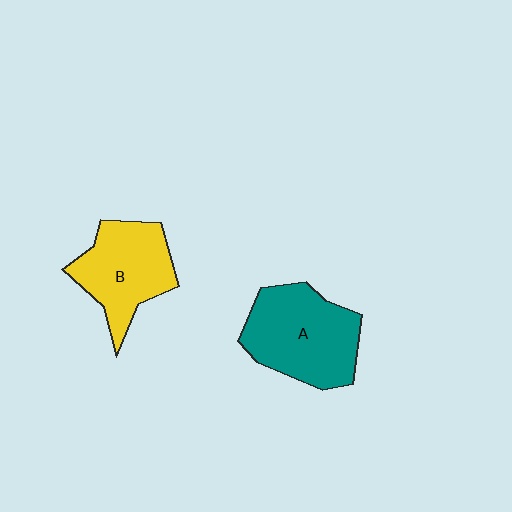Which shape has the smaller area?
Shape B (yellow).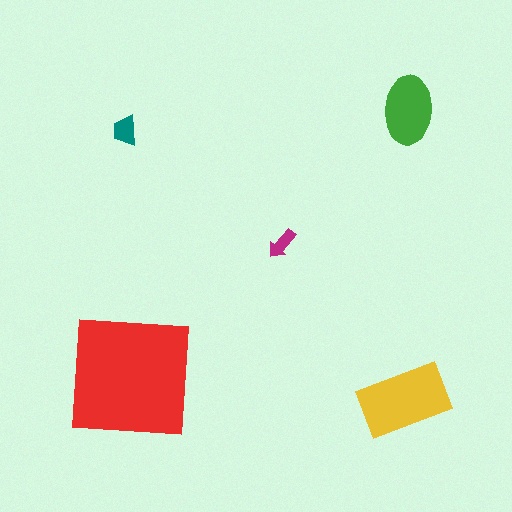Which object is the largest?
The red square.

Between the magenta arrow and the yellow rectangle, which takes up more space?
The yellow rectangle.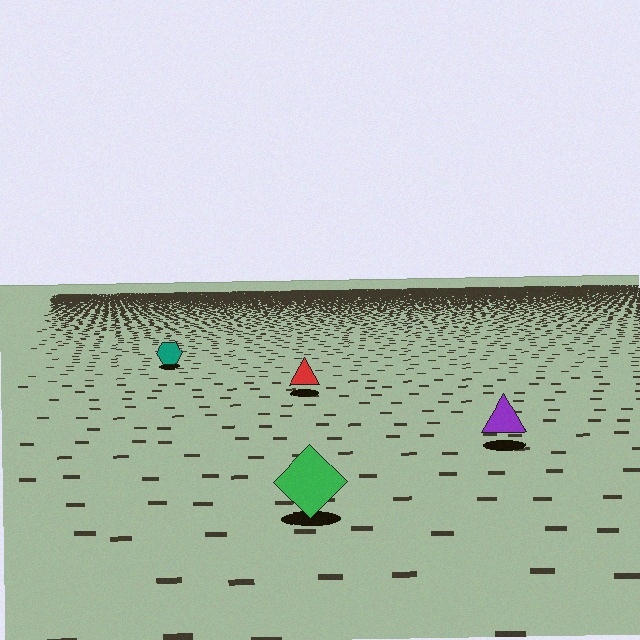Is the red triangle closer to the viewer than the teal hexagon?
Yes. The red triangle is closer — you can tell from the texture gradient: the ground texture is coarser near it.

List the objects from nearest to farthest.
From nearest to farthest: the green diamond, the purple triangle, the red triangle, the teal hexagon.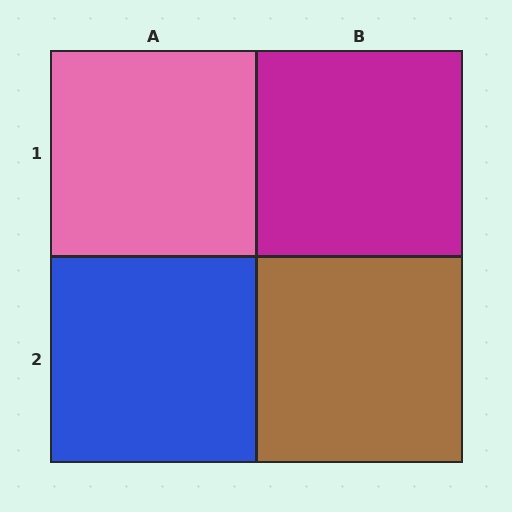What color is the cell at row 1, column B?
Magenta.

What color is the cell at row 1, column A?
Pink.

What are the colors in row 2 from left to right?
Blue, brown.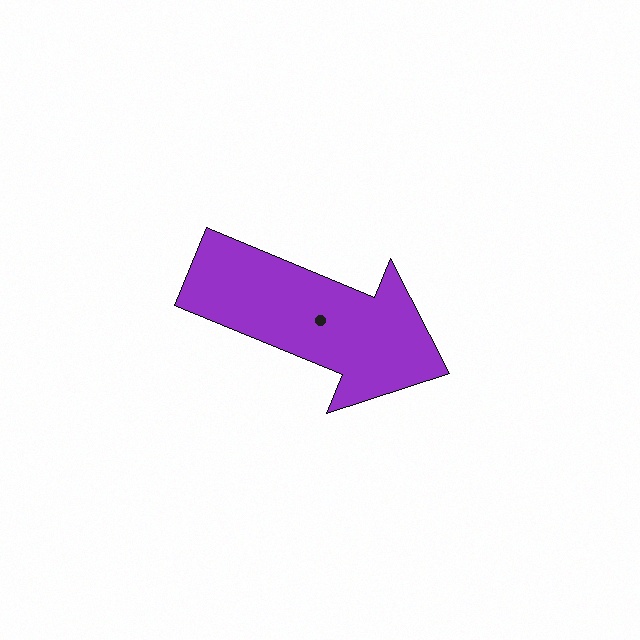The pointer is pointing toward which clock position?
Roughly 4 o'clock.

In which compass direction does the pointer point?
East.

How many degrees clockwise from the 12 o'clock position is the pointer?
Approximately 112 degrees.